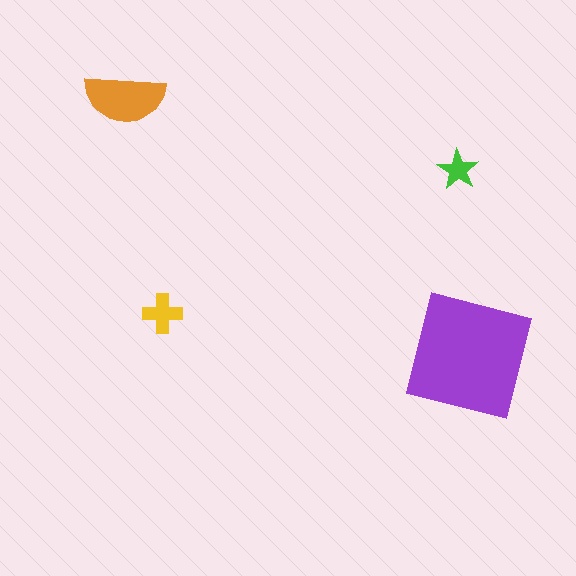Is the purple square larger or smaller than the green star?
Larger.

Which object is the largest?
The purple square.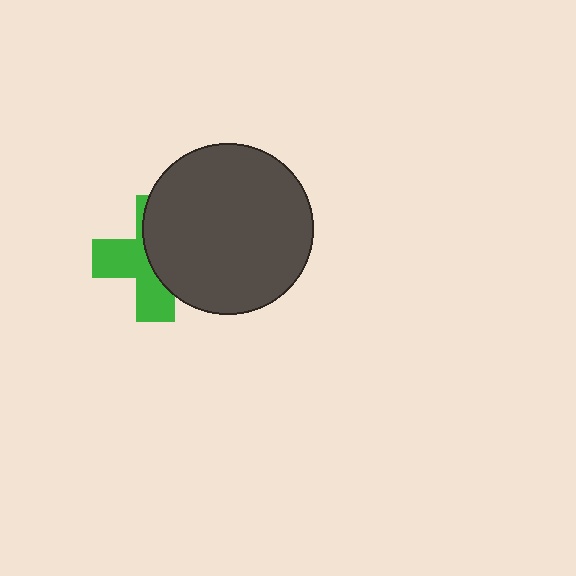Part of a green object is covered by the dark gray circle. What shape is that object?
It is a cross.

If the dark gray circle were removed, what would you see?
You would see the complete green cross.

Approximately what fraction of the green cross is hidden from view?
Roughly 51% of the green cross is hidden behind the dark gray circle.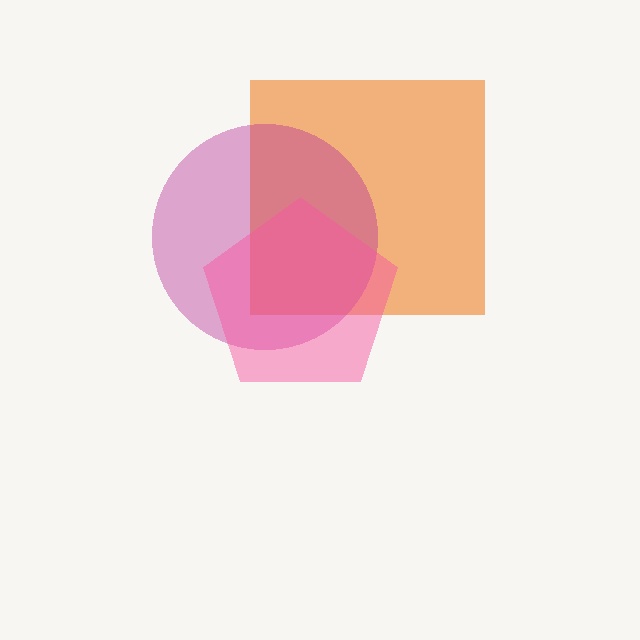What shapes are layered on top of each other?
The layered shapes are: an orange square, a magenta circle, a pink pentagon.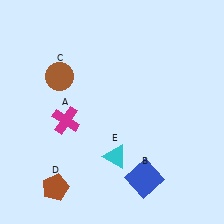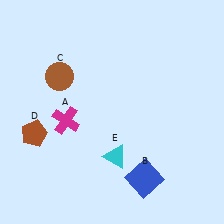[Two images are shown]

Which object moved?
The brown pentagon (D) moved up.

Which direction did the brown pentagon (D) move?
The brown pentagon (D) moved up.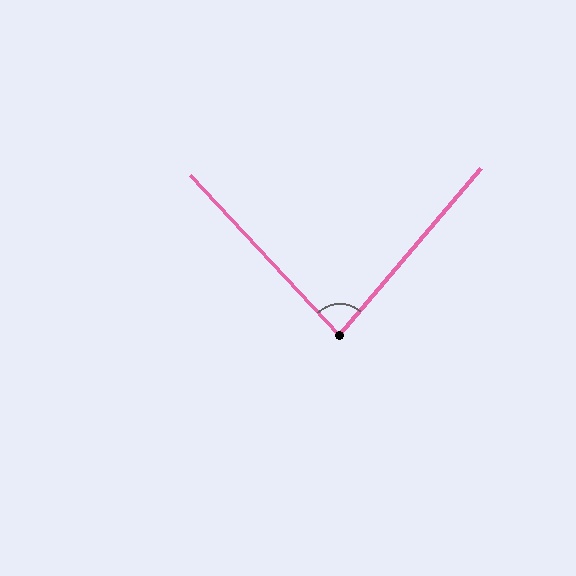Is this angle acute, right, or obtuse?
It is acute.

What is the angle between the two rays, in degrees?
Approximately 83 degrees.